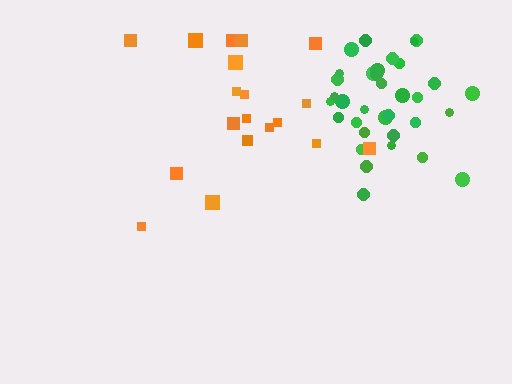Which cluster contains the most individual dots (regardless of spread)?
Green (34).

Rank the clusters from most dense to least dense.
green, orange.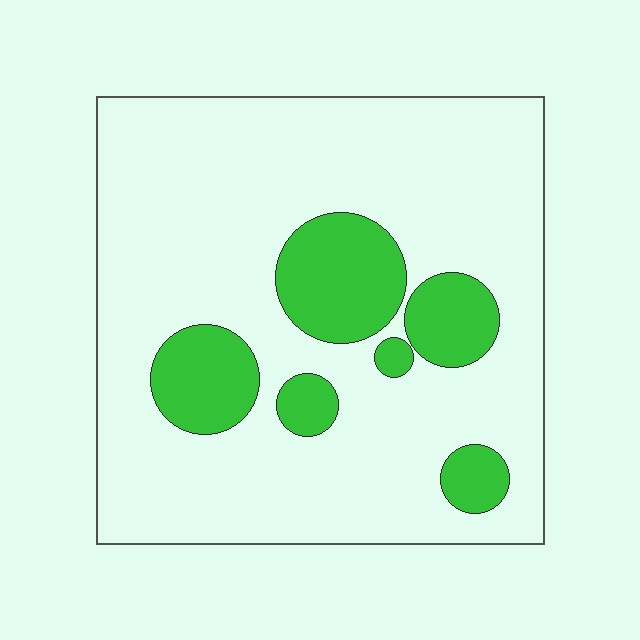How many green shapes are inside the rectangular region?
6.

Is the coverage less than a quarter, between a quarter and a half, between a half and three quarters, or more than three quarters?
Less than a quarter.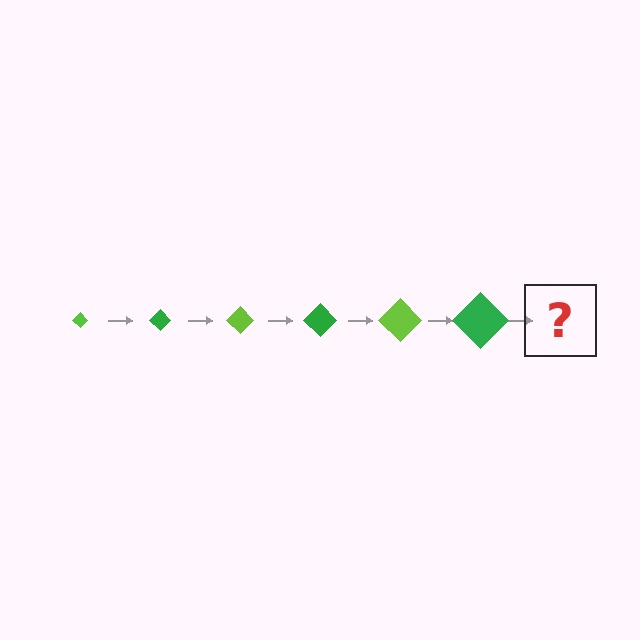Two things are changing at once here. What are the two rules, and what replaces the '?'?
The two rules are that the diamond grows larger each step and the color cycles through lime and green. The '?' should be a lime diamond, larger than the previous one.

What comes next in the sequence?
The next element should be a lime diamond, larger than the previous one.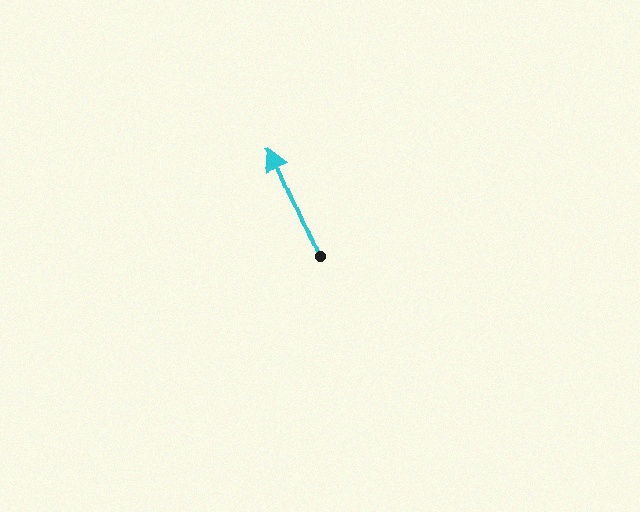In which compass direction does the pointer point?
Northwest.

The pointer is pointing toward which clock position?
Roughly 11 o'clock.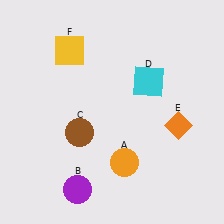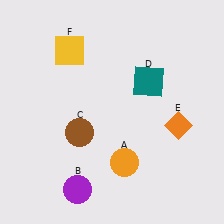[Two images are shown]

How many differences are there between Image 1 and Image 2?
There is 1 difference between the two images.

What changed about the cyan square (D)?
In Image 1, D is cyan. In Image 2, it changed to teal.